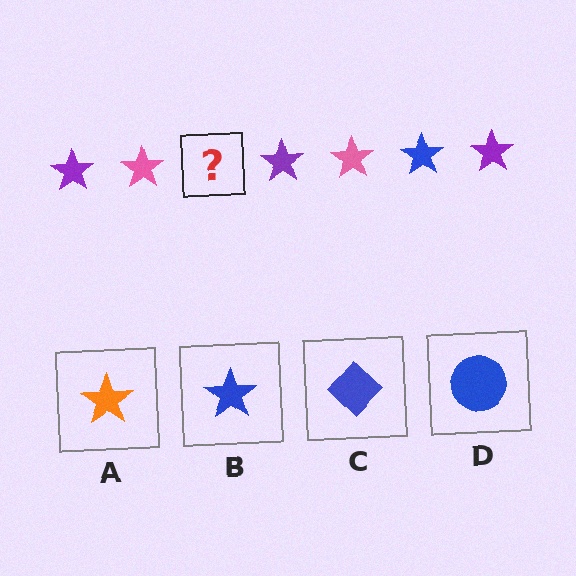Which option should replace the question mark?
Option B.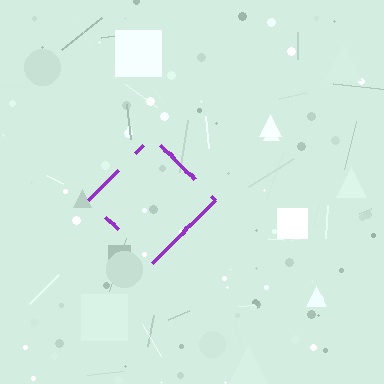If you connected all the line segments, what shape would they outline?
They would outline a diamond.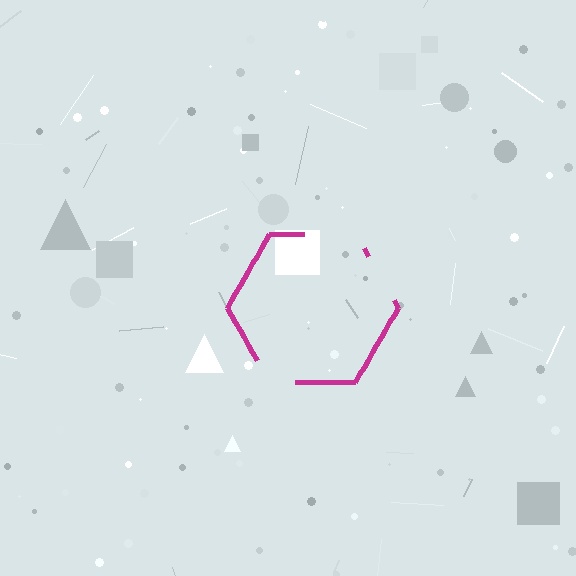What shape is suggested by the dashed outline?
The dashed outline suggests a hexagon.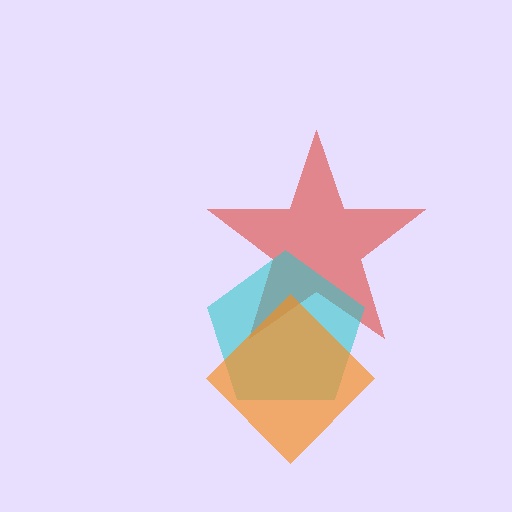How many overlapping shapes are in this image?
There are 3 overlapping shapes in the image.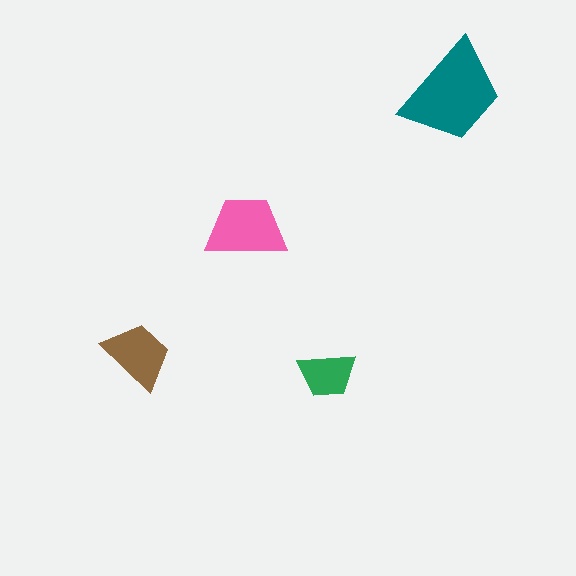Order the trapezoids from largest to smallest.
the teal one, the pink one, the brown one, the green one.